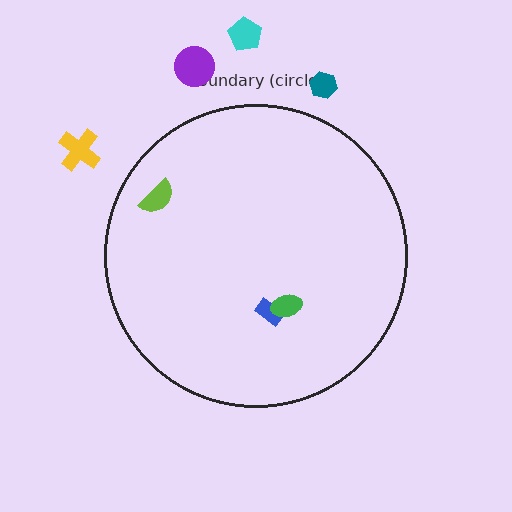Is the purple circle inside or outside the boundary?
Outside.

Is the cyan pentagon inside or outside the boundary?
Outside.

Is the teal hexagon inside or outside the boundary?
Outside.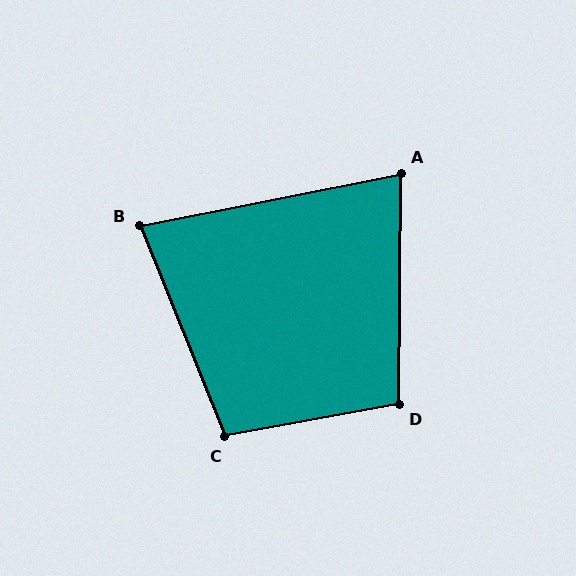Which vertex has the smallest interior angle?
A, at approximately 78 degrees.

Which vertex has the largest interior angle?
C, at approximately 102 degrees.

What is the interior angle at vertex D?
Approximately 101 degrees (obtuse).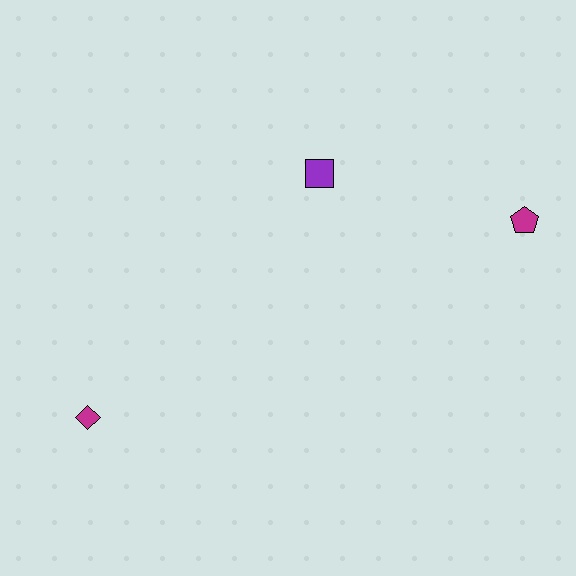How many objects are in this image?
There are 3 objects.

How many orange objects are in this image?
There are no orange objects.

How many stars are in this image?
There are no stars.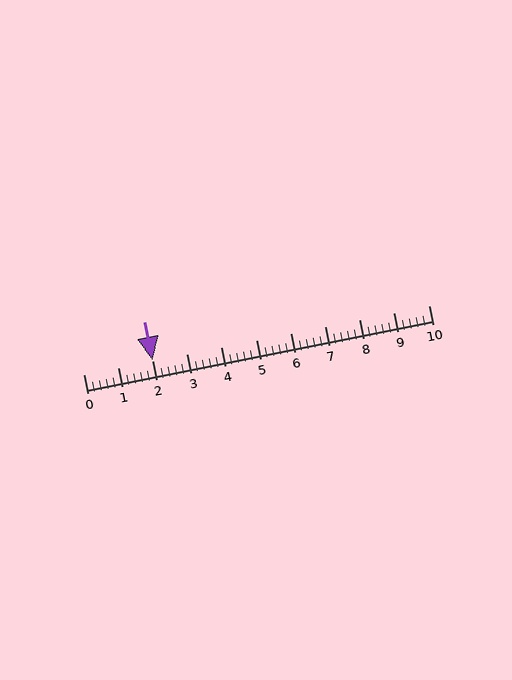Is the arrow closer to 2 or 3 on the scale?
The arrow is closer to 2.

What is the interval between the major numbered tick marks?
The major tick marks are spaced 1 units apart.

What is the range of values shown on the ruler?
The ruler shows values from 0 to 10.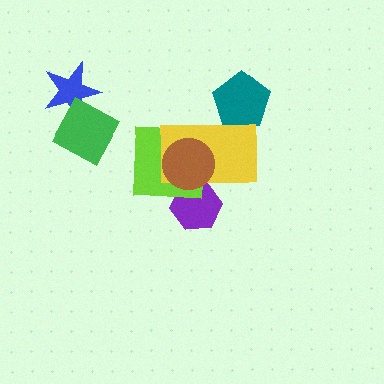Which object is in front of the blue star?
The green diamond is in front of the blue star.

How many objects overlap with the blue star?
1 object overlaps with the blue star.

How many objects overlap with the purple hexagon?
3 objects overlap with the purple hexagon.